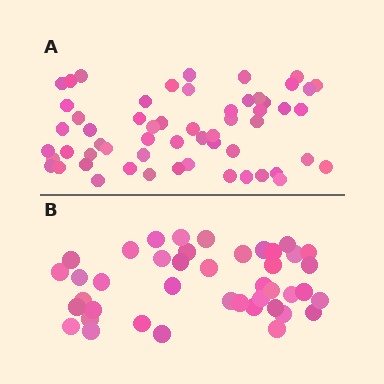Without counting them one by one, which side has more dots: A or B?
Region A (the top region) has more dots.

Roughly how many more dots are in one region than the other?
Region A has approximately 15 more dots than region B.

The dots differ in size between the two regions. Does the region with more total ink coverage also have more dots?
No. Region B has more total ink coverage because its dots are larger, but region A actually contains more individual dots. Total area can be misleading — the number of items is what matters here.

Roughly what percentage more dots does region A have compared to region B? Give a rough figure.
About 35% more.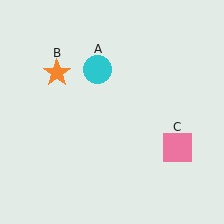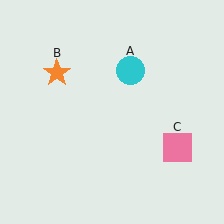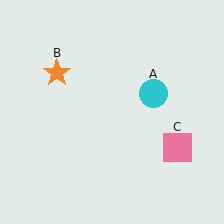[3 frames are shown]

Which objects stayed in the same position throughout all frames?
Orange star (object B) and pink square (object C) remained stationary.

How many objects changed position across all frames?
1 object changed position: cyan circle (object A).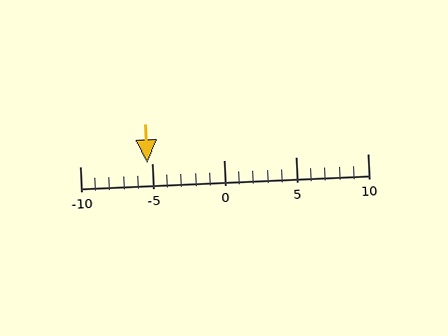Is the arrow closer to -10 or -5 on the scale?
The arrow is closer to -5.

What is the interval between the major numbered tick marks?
The major tick marks are spaced 5 units apart.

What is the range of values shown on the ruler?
The ruler shows values from -10 to 10.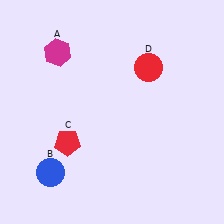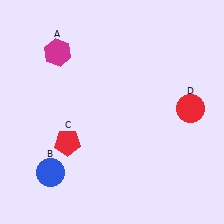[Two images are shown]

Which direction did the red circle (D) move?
The red circle (D) moved down.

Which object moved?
The red circle (D) moved down.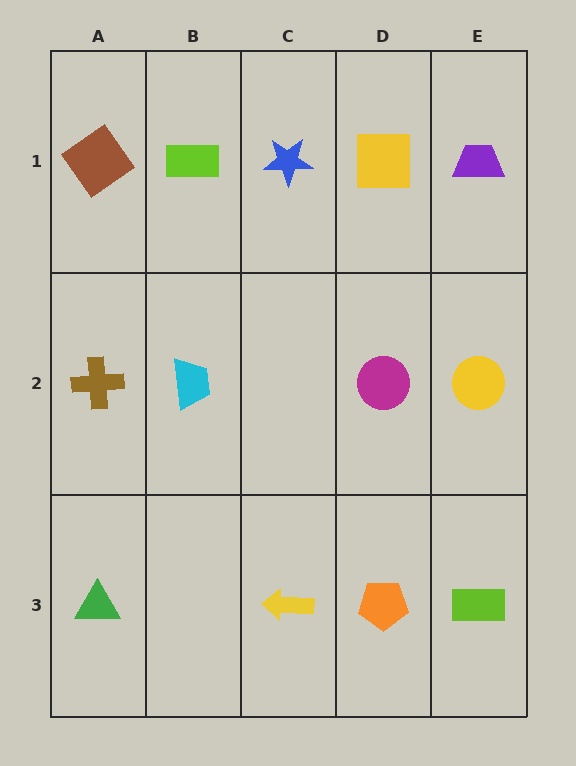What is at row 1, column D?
A yellow square.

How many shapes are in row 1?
5 shapes.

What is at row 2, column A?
A brown cross.